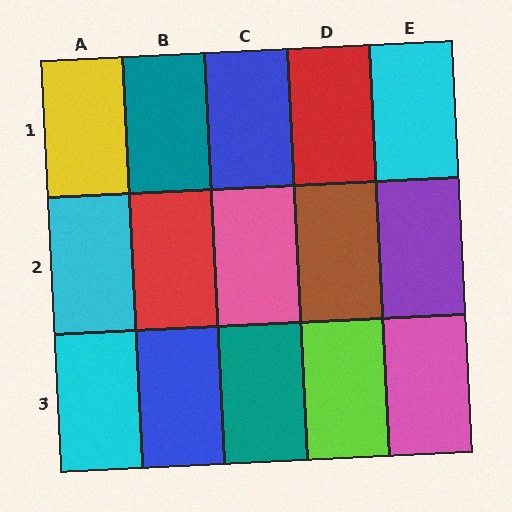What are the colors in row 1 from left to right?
Yellow, teal, blue, red, cyan.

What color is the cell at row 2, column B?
Red.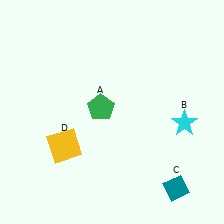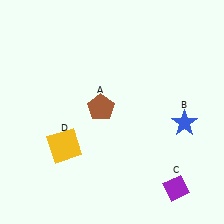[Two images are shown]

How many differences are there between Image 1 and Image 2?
There are 3 differences between the two images.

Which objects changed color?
A changed from green to brown. B changed from cyan to blue. C changed from teal to purple.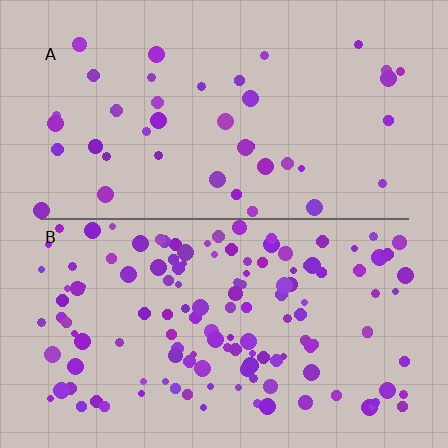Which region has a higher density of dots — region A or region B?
B (the bottom).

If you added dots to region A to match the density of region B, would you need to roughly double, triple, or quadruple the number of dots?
Approximately triple.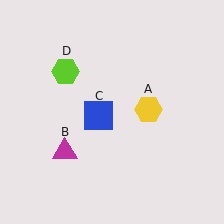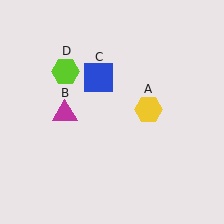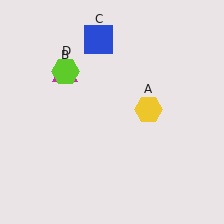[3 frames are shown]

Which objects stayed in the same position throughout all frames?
Yellow hexagon (object A) and lime hexagon (object D) remained stationary.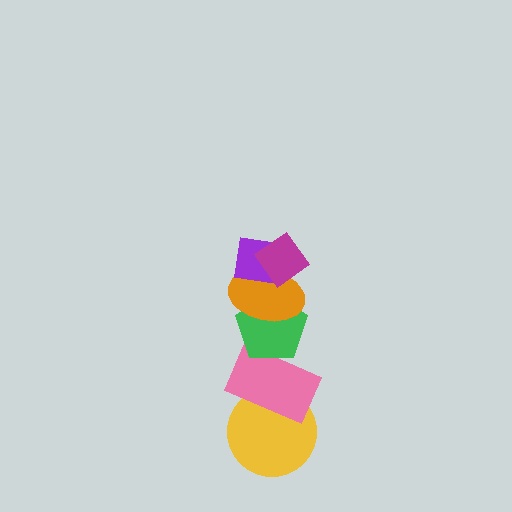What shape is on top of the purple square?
The magenta diamond is on top of the purple square.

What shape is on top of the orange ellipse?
The purple square is on top of the orange ellipse.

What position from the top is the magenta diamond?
The magenta diamond is 1st from the top.